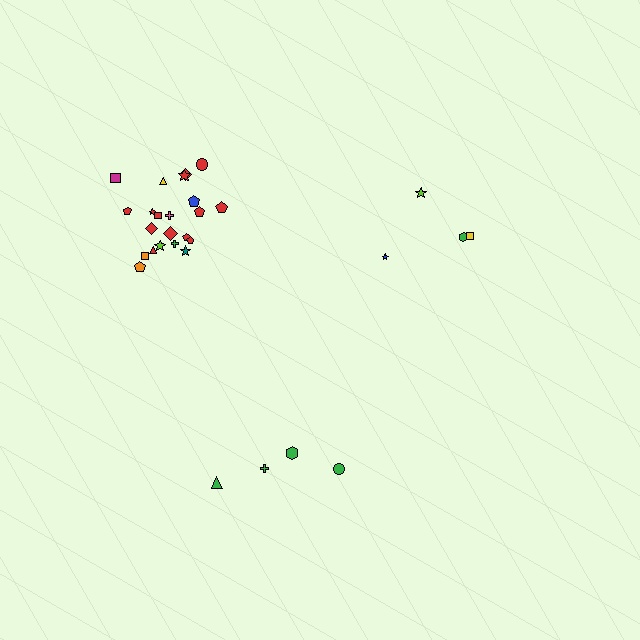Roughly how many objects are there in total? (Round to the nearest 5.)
Roughly 30 objects in total.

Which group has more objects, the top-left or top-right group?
The top-left group.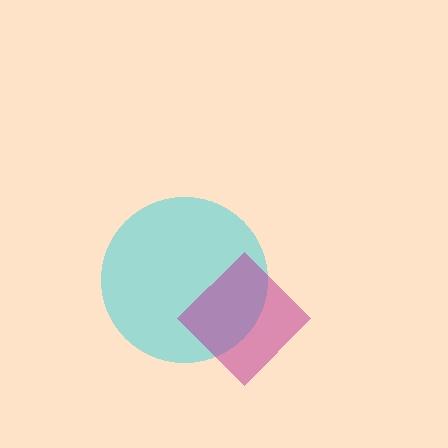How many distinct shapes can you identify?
There are 2 distinct shapes: a cyan circle, a magenta diamond.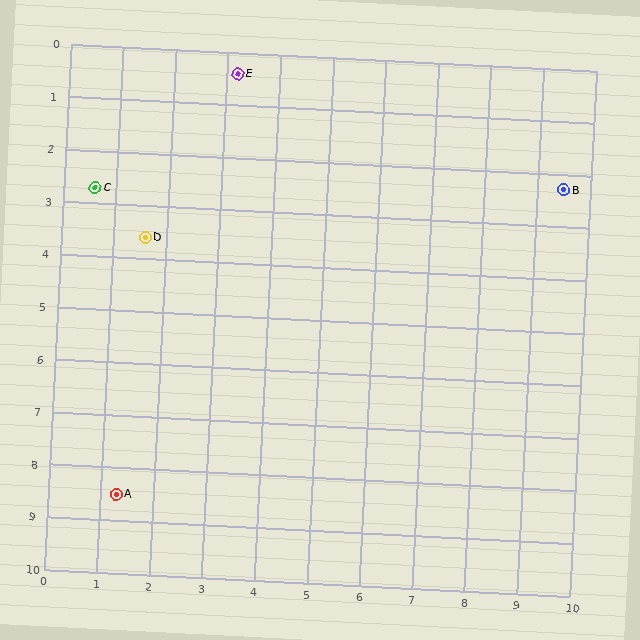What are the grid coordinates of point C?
Point C is at approximately (0.6, 2.7).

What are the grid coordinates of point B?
Point B is at approximately (9.5, 2.3).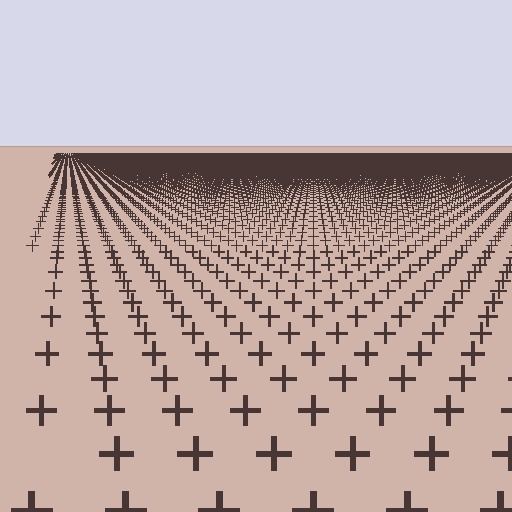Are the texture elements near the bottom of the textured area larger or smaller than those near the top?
Larger. Near the bottom, elements are closer to the viewer and appear at a bigger on-screen size.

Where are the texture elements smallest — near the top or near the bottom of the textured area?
Near the top.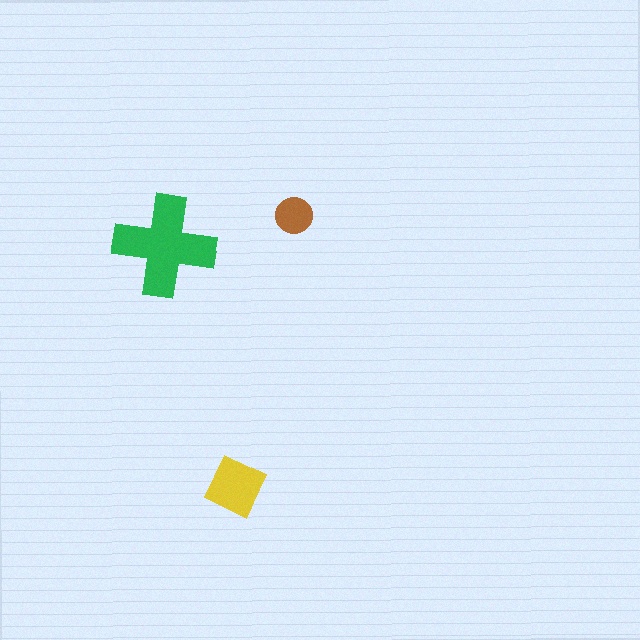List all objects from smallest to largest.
The brown circle, the yellow diamond, the green cross.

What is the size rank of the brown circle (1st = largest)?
3rd.